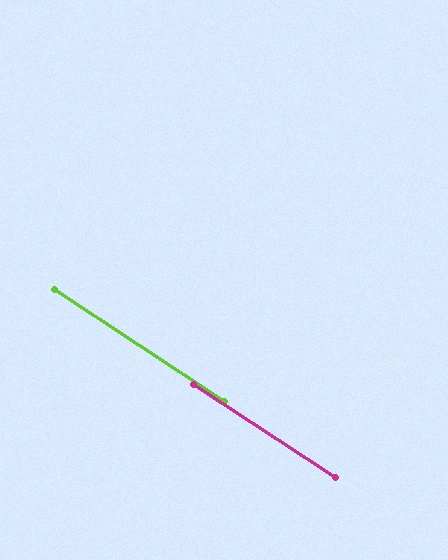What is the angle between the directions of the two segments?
Approximately 0 degrees.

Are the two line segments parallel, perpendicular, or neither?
Parallel — their directions differ by only 0.1°.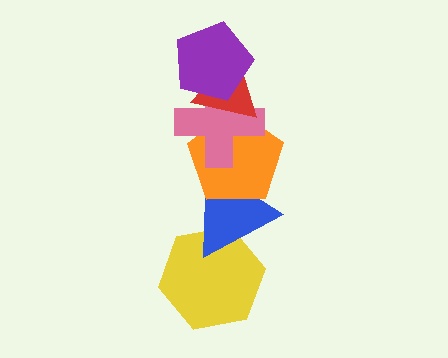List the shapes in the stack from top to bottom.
From top to bottom: the purple pentagon, the red triangle, the pink cross, the orange pentagon, the blue triangle, the yellow hexagon.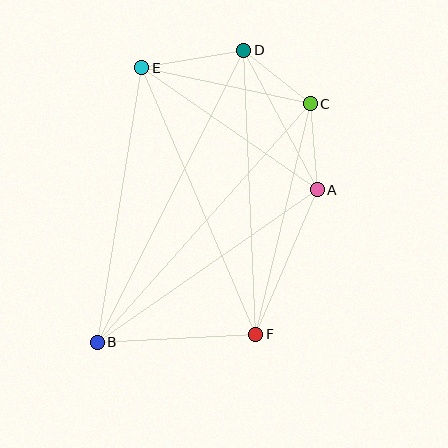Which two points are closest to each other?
Points C and D are closest to each other.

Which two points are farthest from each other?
Points B and D are farthest from each other.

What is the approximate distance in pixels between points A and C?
The distance between A and C is approximately 87 pixels.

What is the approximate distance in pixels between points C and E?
The distance between C and E is approximately 172 pixels.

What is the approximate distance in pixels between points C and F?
The distance between C and F is approximately 237 pixels.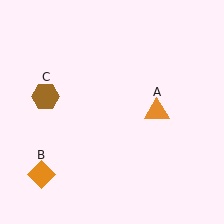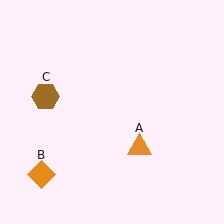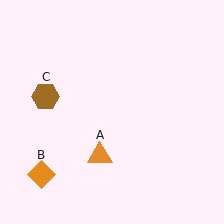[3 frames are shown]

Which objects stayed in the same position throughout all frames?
Orange diamond (object B) and brown hexagon (object C) remained stationary.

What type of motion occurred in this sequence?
The orange triangle (object A) rotated clockwise around the center of the scene.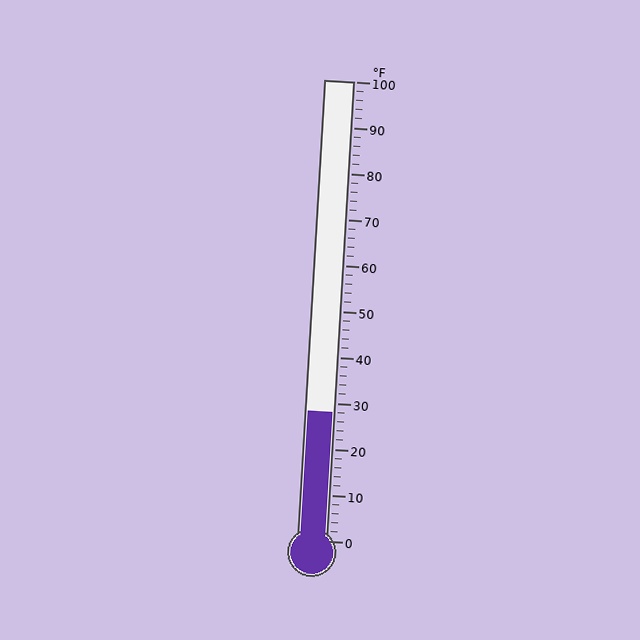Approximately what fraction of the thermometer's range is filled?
The thermometer is filled to approximately 30% of its range.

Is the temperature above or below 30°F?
The temperature is below 30°F.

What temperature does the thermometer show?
The thermometer shows approximately 28°F.